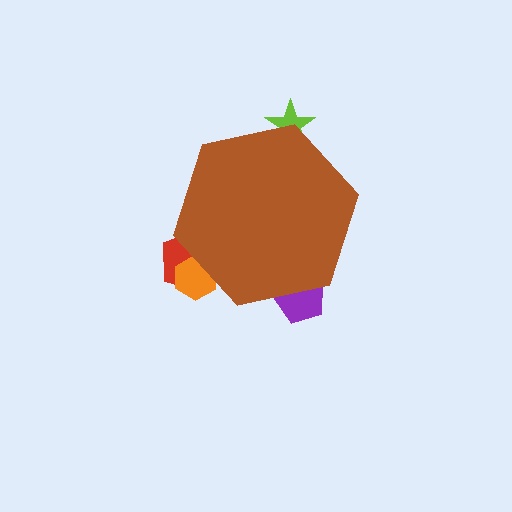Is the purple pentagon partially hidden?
Yes, the purple pentagon is partially hidden behind the brown hexagon.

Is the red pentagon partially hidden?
Yes, the red pentagon is partially hidden behind the brown hexagon.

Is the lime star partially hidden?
Yes, the lime star is partially hidden behind the brown hexagon.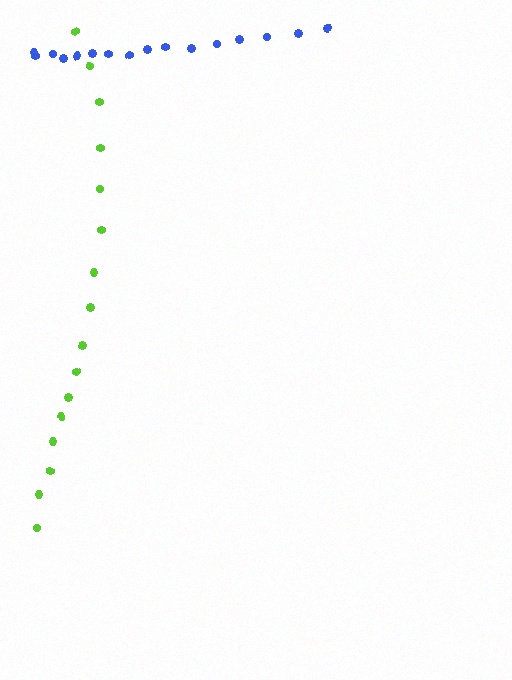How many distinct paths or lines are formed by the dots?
There are 2 distinct paths.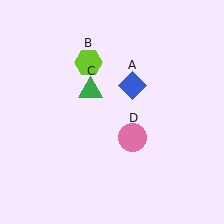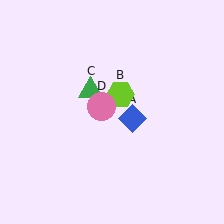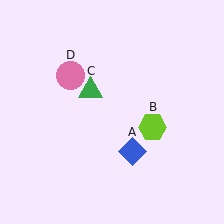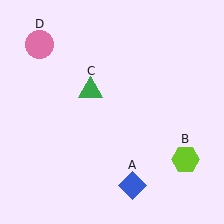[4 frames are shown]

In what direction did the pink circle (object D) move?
The pink circle (object D) moved up and to the left.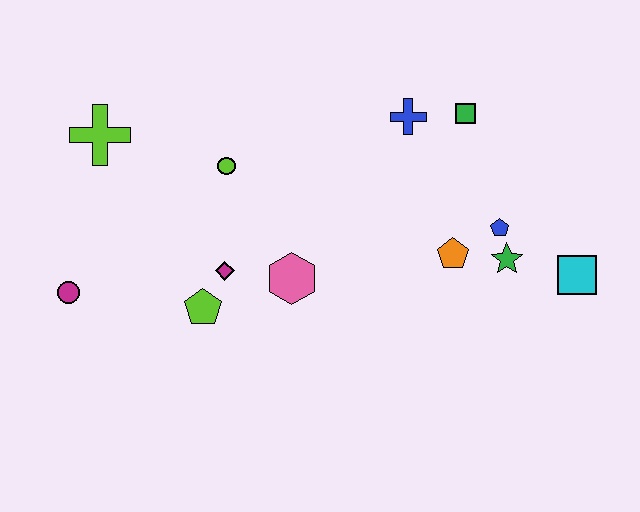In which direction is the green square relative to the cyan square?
The green square is above the cyan square.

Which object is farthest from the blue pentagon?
The magenta circle is farthest from the blue pentagon.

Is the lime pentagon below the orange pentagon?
Yes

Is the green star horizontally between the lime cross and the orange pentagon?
No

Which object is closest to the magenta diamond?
The lime pentagon is closest to the magenta diamond.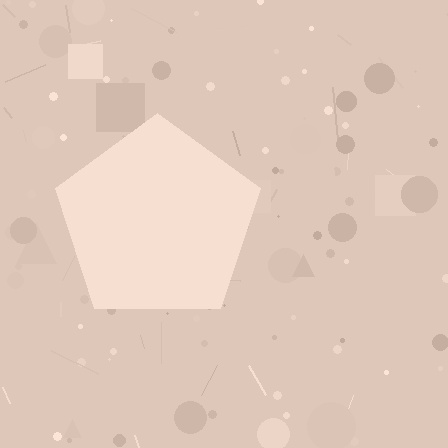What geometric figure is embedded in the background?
A pentagon is embedded in the background.